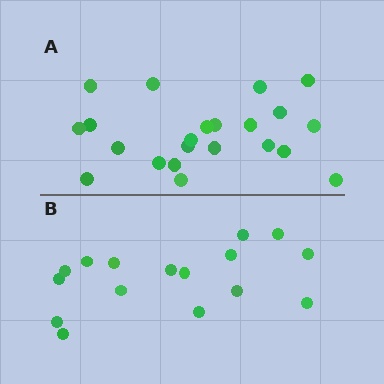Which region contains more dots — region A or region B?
Region A (the top region) has more dots.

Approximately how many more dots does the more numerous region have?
Region A has about 6 more dots than region B.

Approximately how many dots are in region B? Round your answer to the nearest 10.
About 20 dots. (The exact count is 16, which rounds to 20.)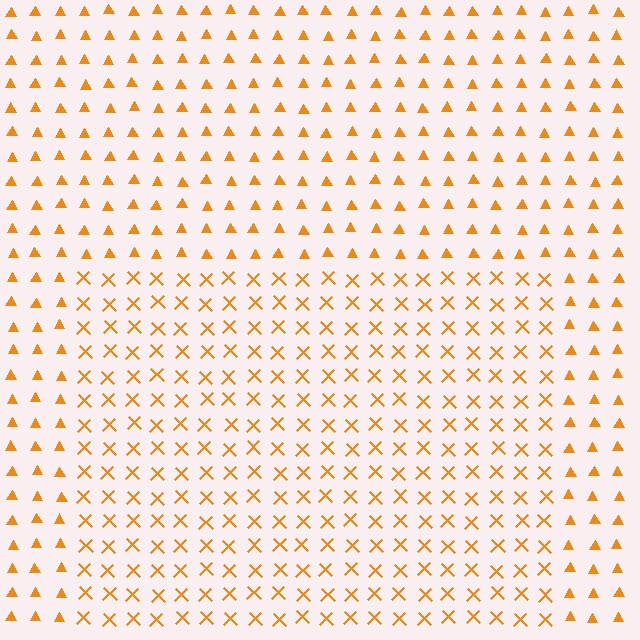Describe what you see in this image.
The image is filled with small orange elements arranged in a uniform grid. A rectangle-shaped region contains X marks, while the surrounding area contains triangles. The boundary is defined purely by the change in element shape.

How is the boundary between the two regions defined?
The boundary is defined by a change in element shape: X marks inside vs. triangles outside. All elements share the same color and spacing.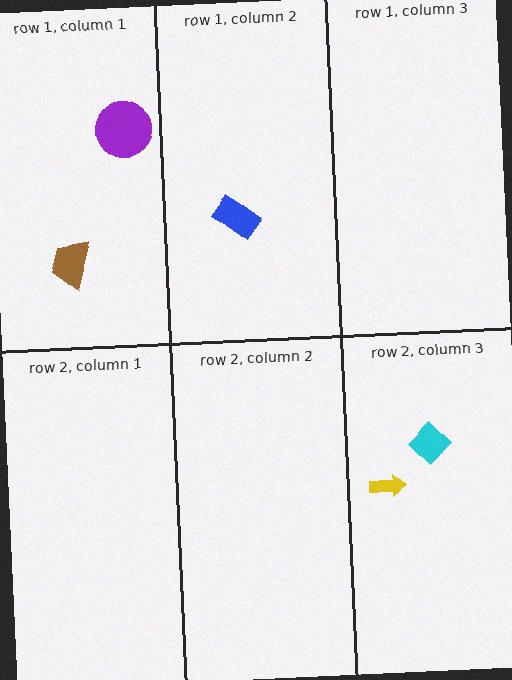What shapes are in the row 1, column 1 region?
The brown trapezoid, the purple circle.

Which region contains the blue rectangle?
The row 1, column 2 region.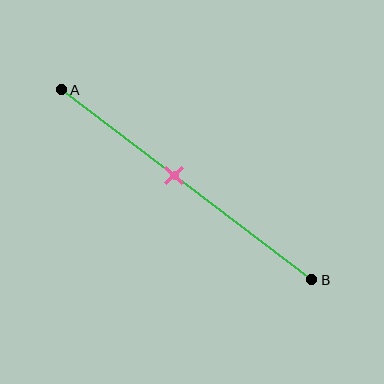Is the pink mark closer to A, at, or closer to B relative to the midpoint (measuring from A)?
The pink mark is closer to point A than the midpoint of segment AB.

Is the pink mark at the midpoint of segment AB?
No, the mark is at about 45% from A, not at the 50% midpoint.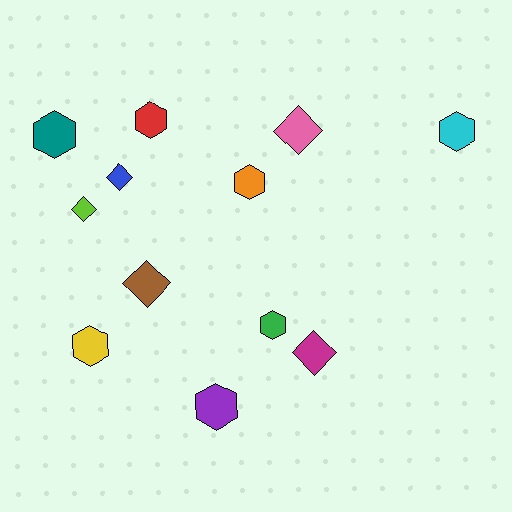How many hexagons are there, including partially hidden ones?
There are 7 hexagons.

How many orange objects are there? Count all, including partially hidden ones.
There is 1 orange object.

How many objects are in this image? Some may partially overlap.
There are 12 objects.